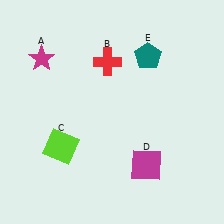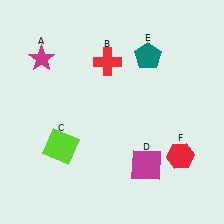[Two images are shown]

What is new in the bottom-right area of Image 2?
A red hexagon (F) was added in the bottom-right area of Image 2.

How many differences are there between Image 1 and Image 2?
There is 1 difference between the two images.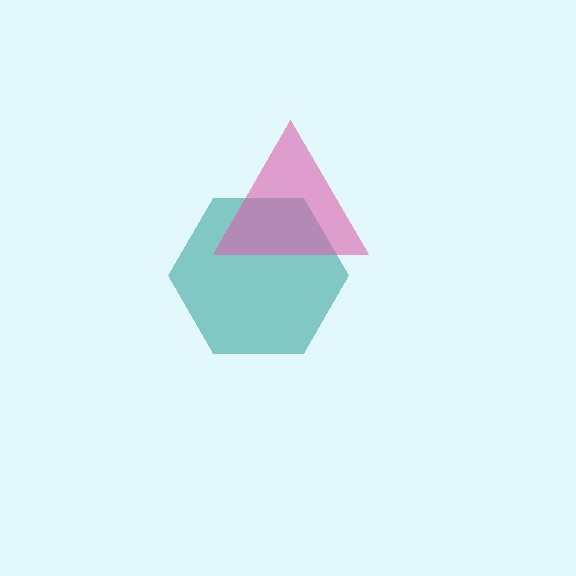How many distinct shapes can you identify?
There are 2 distinct shapes: a teal hexagon, a pink triangle.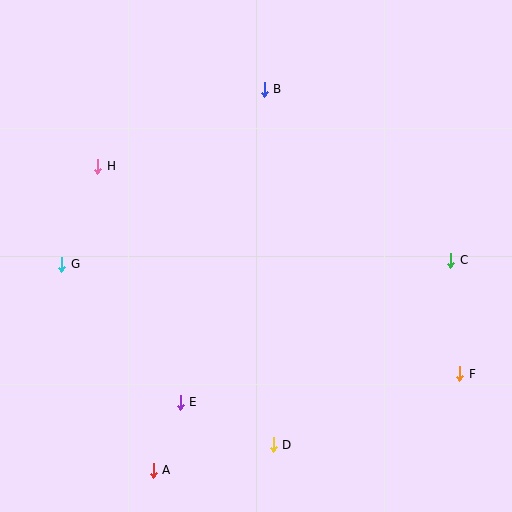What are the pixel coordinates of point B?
Point B is at (264, 89).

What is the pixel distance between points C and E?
The distance between C and E is 306 pixels.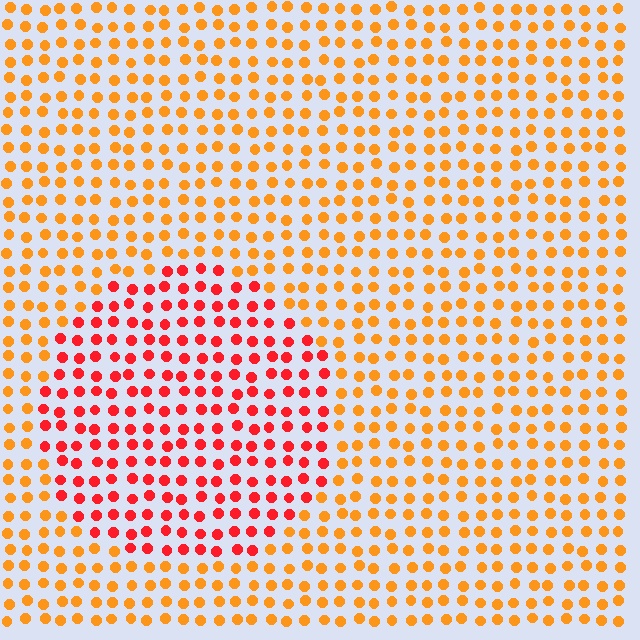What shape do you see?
I see a circle.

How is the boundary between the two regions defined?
The boundary is defined purely by a slight shift in hue (about 36 degrees). Spacing, size, and orientation are identical on both sides.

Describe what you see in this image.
The image is filled with small orange elements in a uniform arrangement. A circle-shaped region is visible where the elements are tinted to a slightly different hue, forming a subtle color boundary.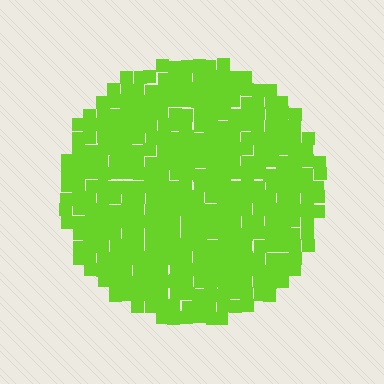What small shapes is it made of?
It is made of small squares.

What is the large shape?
The large shape is a circle.